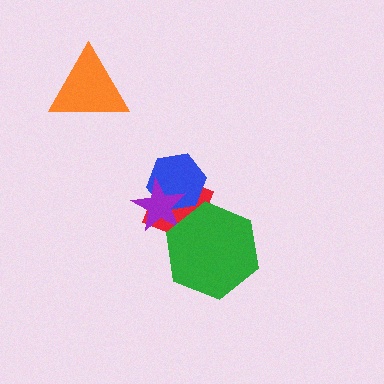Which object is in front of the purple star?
The green hexagon is in front of the purple star.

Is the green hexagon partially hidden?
No, no other shape covers it.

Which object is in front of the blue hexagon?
The purple star is in front of the blue hexagon.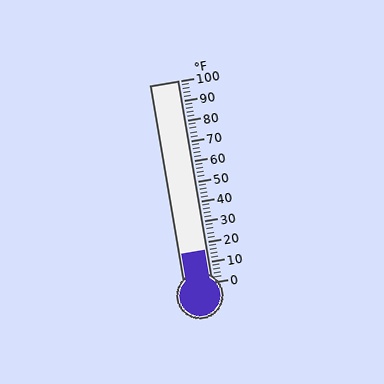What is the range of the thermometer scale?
The thermometer scale ranges from 0°F to 100°F.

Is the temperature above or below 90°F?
The temperature is below 90°F.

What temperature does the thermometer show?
The thermometer shows approximately 16°F.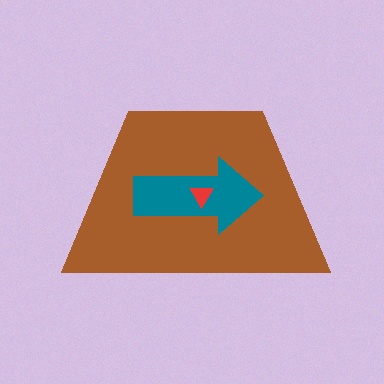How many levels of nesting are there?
3.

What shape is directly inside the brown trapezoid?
The teal arrow.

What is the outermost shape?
The brown trapezoid.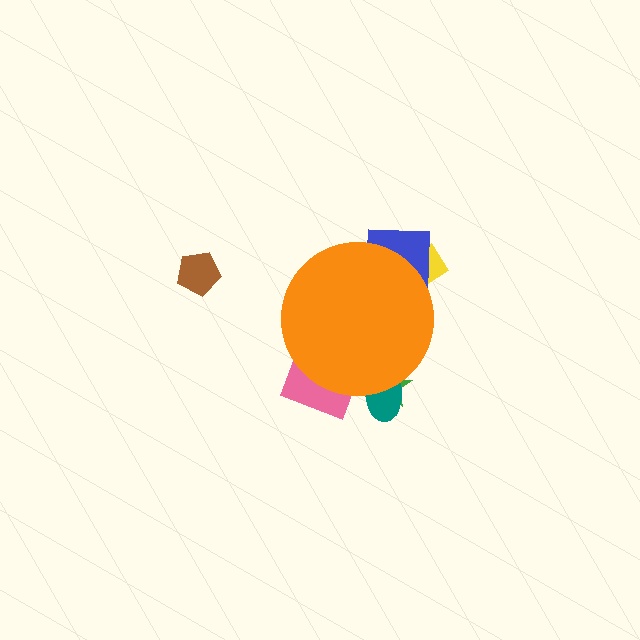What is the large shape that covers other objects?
An orange circle.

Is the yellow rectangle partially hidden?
Yes, the yellow rectangle is partially hidden behind the orange circle.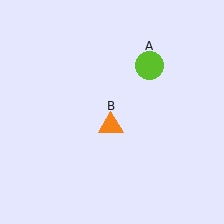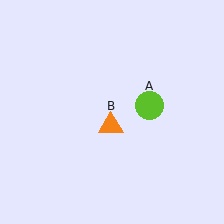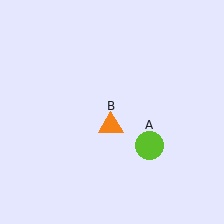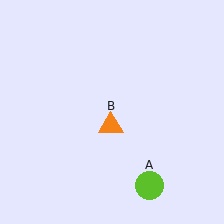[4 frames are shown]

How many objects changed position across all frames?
1 object changed position: lime circle (object A).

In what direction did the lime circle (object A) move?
The lime circle (object A) moved down.